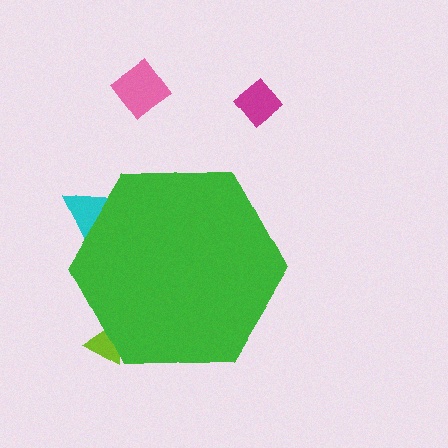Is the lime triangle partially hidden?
Yes, the lime triangle is partially hidden behind the green hexagon.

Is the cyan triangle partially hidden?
Yes, the cyan triangle is partially hidden behind the green hexagon.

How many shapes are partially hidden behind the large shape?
2 shapes are partially hidden.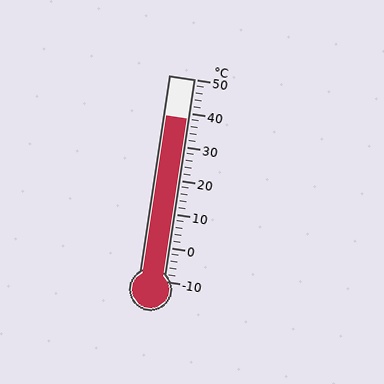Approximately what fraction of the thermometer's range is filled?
The thermometer is filled to approximately 80% of its range.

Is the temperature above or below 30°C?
The temperature is above 30°C.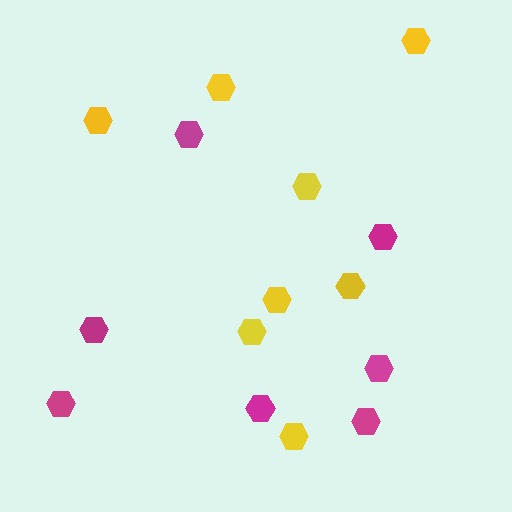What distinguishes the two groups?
There are 2 groups: one group of yellow hexagons (8) and one group of magenta hexagons (7).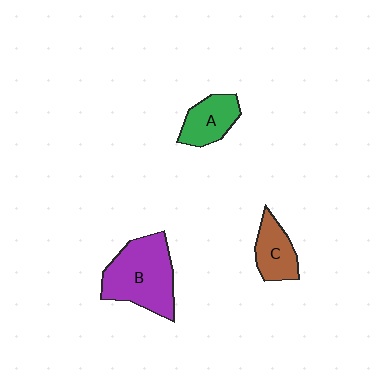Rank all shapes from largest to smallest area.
From largest to smallest: B (purple), A (green), C (brown).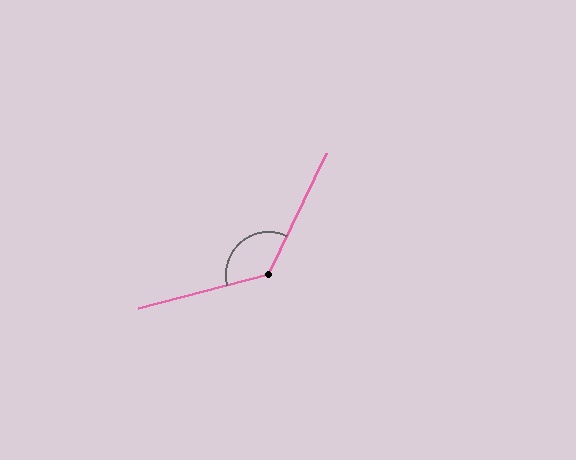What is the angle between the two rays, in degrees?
Approximately 130 degrees.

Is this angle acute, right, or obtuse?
It is obtuse.